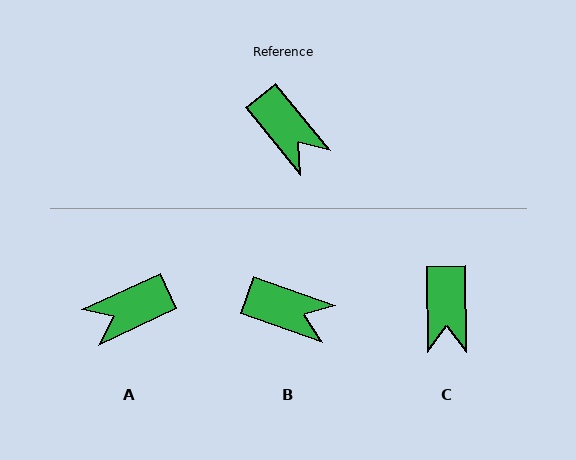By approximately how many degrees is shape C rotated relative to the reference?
Approximately 38 degrees clockwise.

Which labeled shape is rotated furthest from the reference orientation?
A, about 104 degrees away.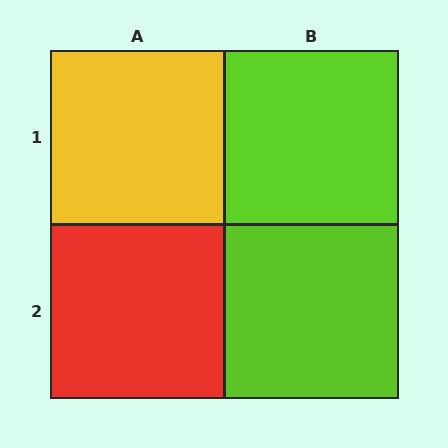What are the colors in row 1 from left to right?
Yellow, lime.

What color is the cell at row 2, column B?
Lime.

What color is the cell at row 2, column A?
Red.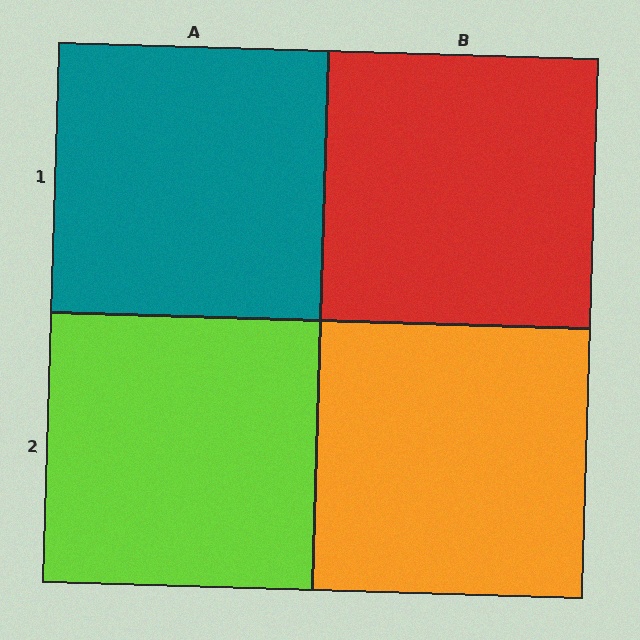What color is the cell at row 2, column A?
Lime.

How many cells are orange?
1 cell is orange.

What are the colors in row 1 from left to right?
Teal, red.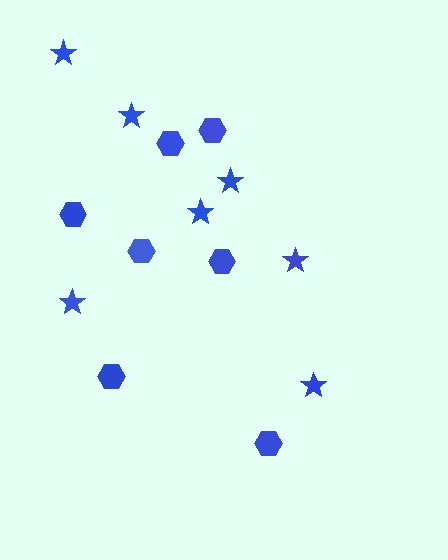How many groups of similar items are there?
There are 2 groups: one group of hexagons (7) and one group of stars (7).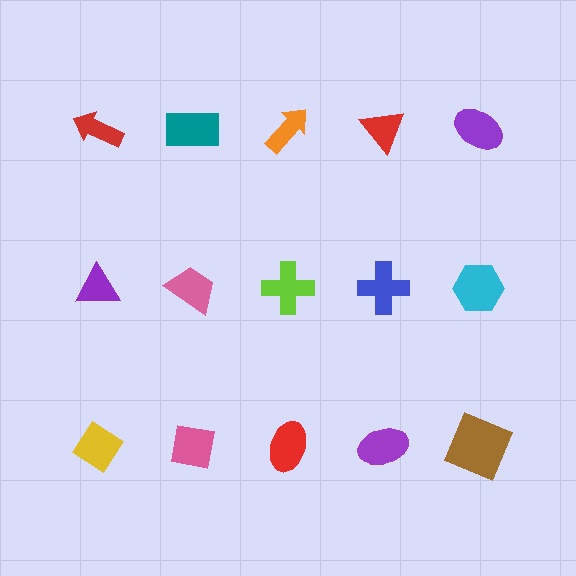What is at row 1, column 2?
A teal rectangle.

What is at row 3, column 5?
A brown square.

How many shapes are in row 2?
5 shapes.